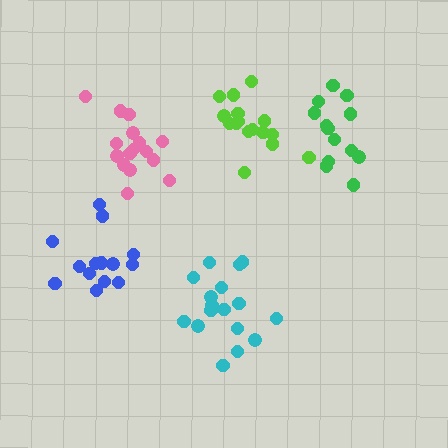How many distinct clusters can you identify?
There are 5 distinct clusters.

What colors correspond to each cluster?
The clusters are colored: pink, cyan, lime, blue, green.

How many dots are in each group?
Group 1: 16 dots, Group 2: 17 dots, Group 3: 16 dots, Group 4: 14 dots, Group 5: 13 dots (76 total).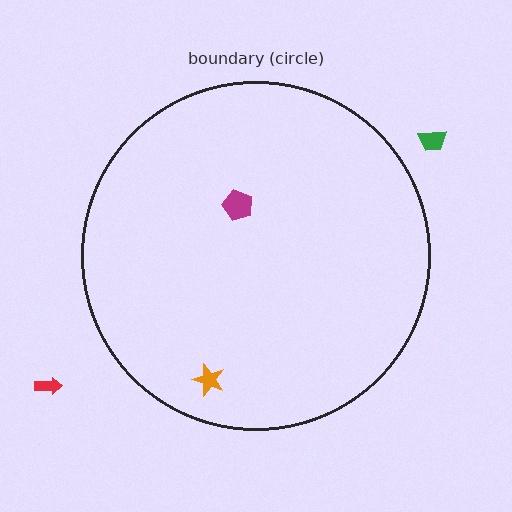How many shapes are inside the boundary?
2 inside, 2 outside.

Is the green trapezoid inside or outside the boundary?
Outside.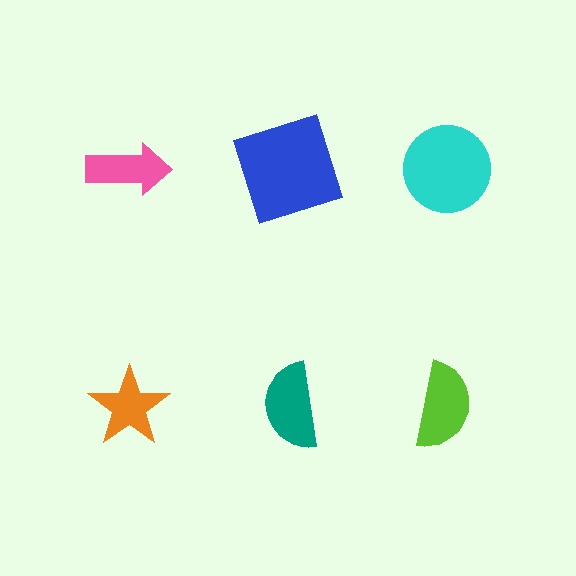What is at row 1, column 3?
A cyan circle.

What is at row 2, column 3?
A lime semicircle.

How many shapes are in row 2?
3 shapes.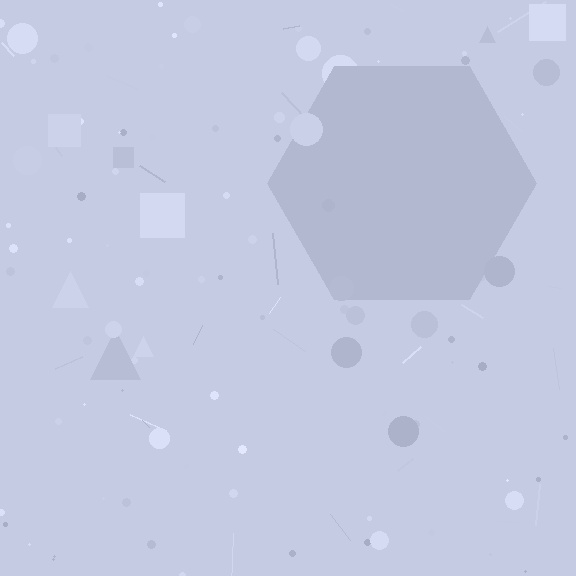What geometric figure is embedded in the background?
A hexagon is embedded in the background.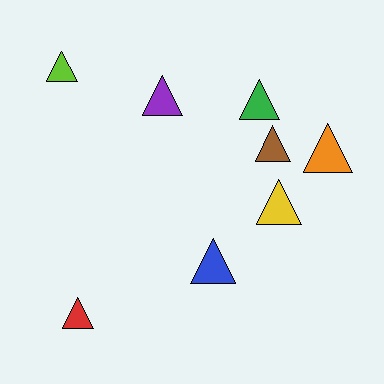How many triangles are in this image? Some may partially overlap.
There are 8 triangles.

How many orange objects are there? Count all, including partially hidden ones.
There is 1 orange object.